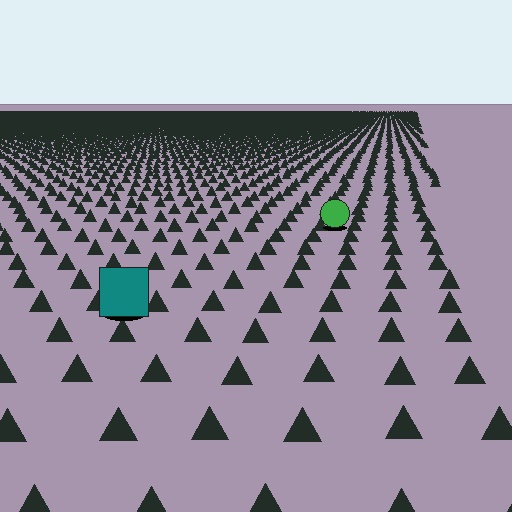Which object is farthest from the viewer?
The green circle is farthest from the viewer. It appears smaller and the ground texture around it is denser.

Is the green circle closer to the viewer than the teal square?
No. The teal square is closer — you can tell from the texture gradient: the ground texture is coarser near it.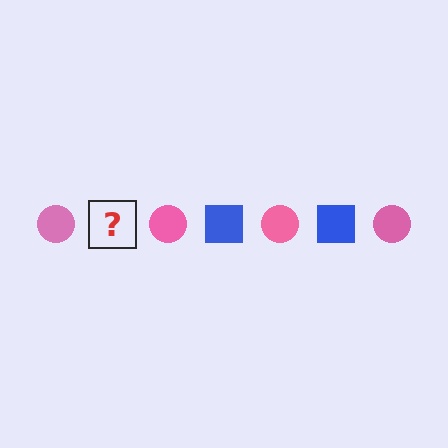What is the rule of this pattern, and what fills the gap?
The rule is that the pattern alternates between pink circle and blue square. The gap should be filled with a blue square.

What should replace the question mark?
The question mark should be replaced with a blue square.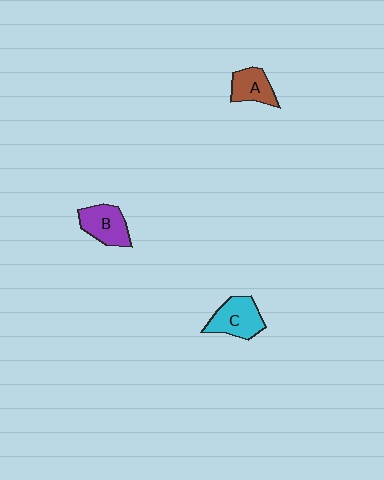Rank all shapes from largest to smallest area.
From largest to smallest: C (cyan), B (purple), A (brown).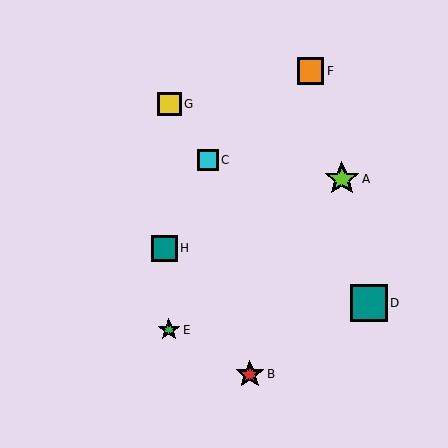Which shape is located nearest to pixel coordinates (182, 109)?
The yellow square (labeled G) at (170, 104) is nearest to that location.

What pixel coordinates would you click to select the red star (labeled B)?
Click at (250, 374) to select the red star B.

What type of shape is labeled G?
Shape G is a yellow square.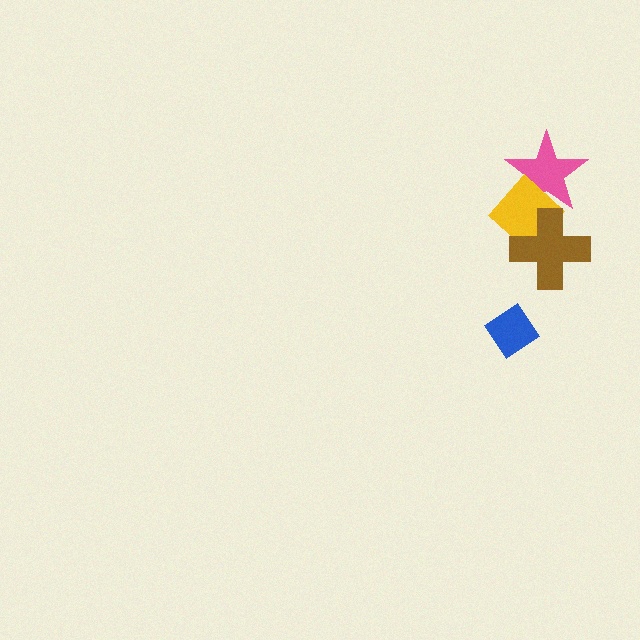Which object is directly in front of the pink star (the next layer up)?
The yellow diamond is directly in front of the pink star.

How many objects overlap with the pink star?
2 objects overlap with the pink star.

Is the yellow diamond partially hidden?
Yes, it is partially covered by another shape.